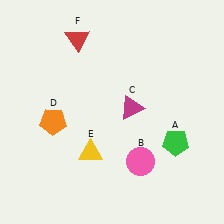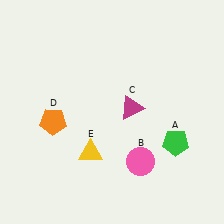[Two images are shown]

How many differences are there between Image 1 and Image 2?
There is 1 difference between the two images.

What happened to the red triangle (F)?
The red triangle (F) was removed in Image 2. It was in the top-left area of Image 1.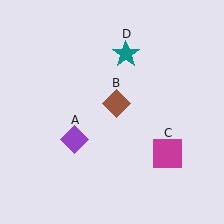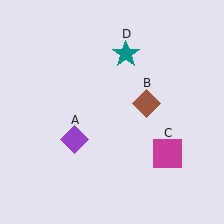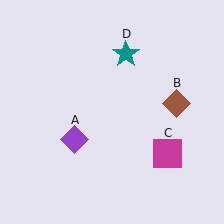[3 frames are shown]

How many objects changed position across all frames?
1 object changed position: brown diamond (object B).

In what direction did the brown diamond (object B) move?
The brown diamond (object B) moved right.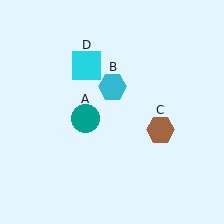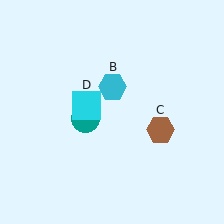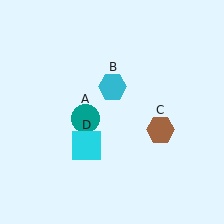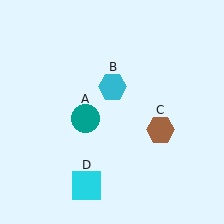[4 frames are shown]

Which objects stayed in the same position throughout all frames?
Teal circle (object A) and cyan hexagon (object B) and brown hexagon (object C) remained stationary.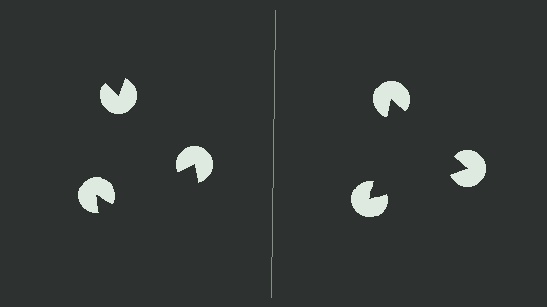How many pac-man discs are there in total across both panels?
6 — 3 on each side.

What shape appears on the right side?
An illusory triangle.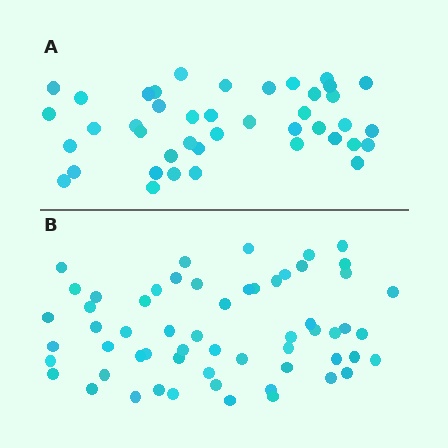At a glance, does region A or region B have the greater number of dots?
Region B (the bottom region) has more dots.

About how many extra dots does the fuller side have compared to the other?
Region B has approximately 15 more dots than region A.